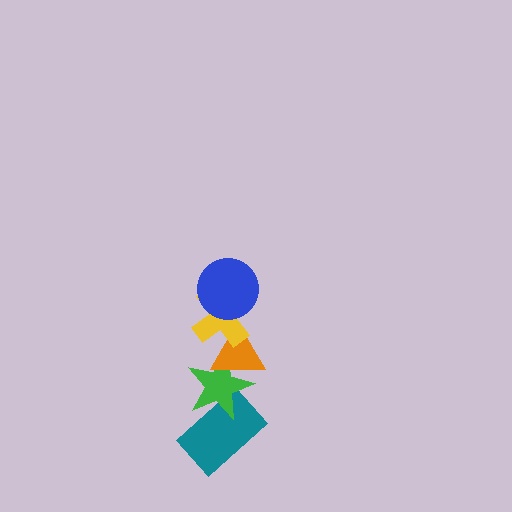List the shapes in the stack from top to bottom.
From top to bottom: the blue circle, the yellow cross, the orange triangle, the green star, the teal rectangle.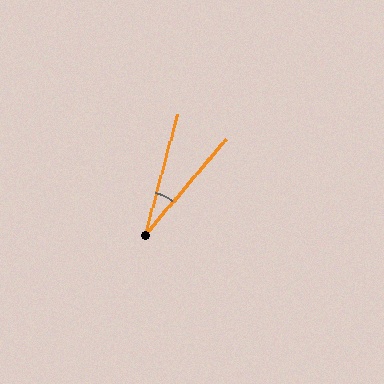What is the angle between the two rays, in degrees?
Approximately 25 degrees.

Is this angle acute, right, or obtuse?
It is acute.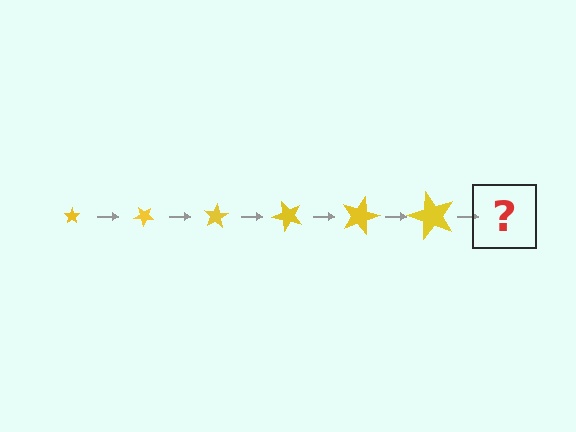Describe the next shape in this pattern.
It should be a star, larger than the previous one and rotated 240 degrees from the start.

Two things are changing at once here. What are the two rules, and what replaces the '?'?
The two rules are that the star grows larger each step and it rotates 40 degrees each step. The '?' should be a star, larger than the previous one and rotated 240 degrees from the start.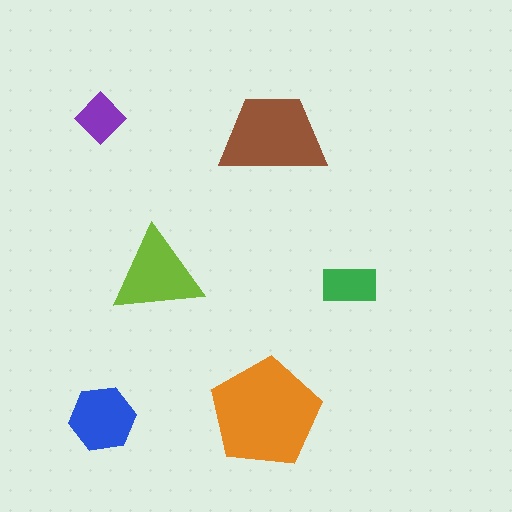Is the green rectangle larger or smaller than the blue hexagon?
Smaller.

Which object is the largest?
The orange pentagon.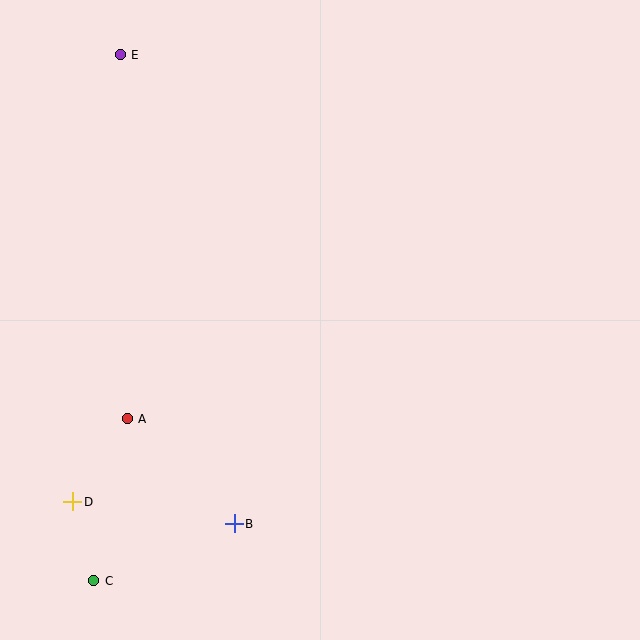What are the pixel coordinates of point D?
Point D is at (73, 502).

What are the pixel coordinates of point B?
Point B is at (234, 524).